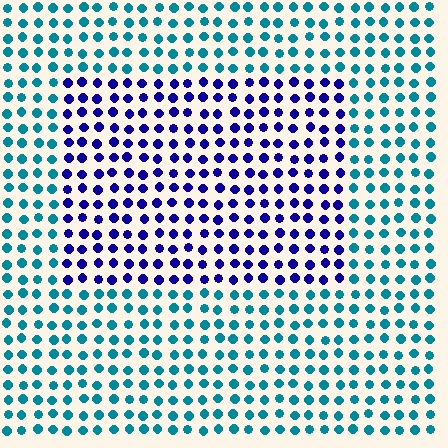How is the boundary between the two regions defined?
The boundary is defined purely by a slight shift in hue (about 59 degrees). Spacing, size, and orientation are identical on both sides.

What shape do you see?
I see a rectangle.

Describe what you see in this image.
The image is filled with small teal elements in a uniform arrangement. A rectangle-shaped region is visible where the elements are tinted to a slightly different hue, forming a subtle color boundary.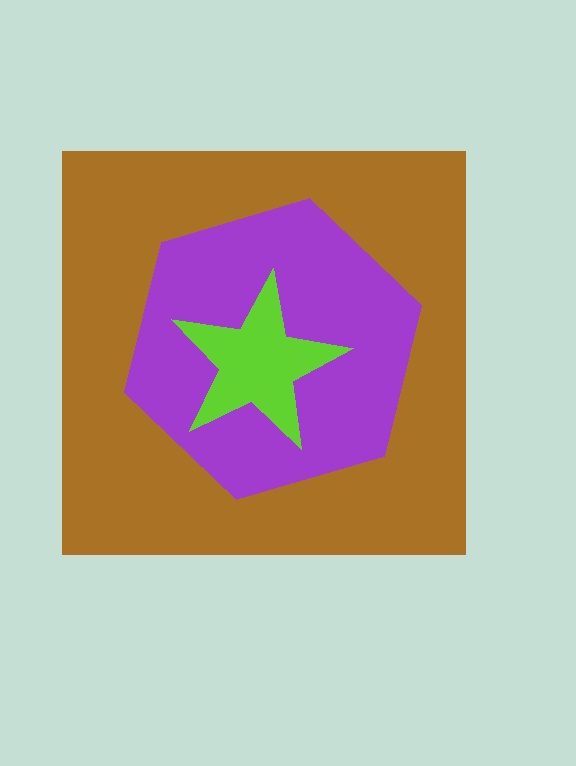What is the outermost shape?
The brown square.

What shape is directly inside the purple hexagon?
The lime star.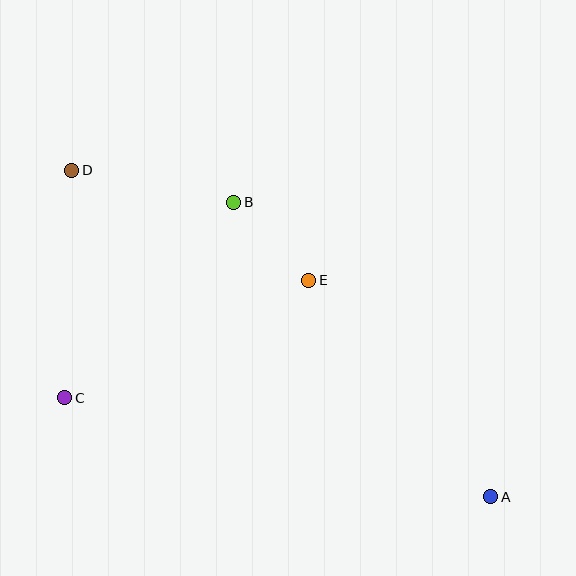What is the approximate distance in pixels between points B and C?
The distance between B and C is approximately 259 pixels.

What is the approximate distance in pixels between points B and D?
The distance between B and D is approximately 165 pixels.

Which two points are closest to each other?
Points B and E are closest to each other.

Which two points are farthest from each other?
Points A and D are farthest from each other.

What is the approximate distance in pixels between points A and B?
The distance between A and B is approximately 391 pixels.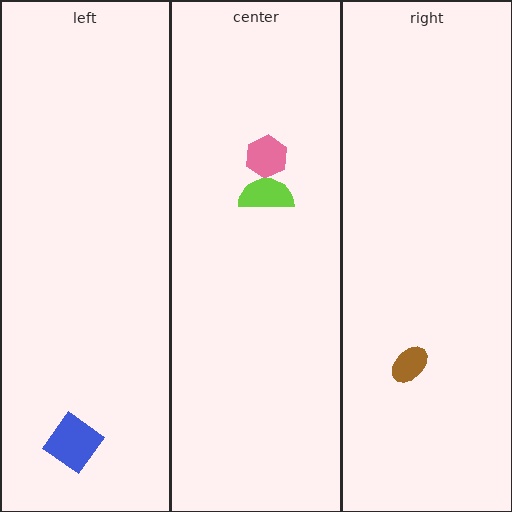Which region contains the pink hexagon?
The center region.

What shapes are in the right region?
The brown ellipse.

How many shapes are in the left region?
1.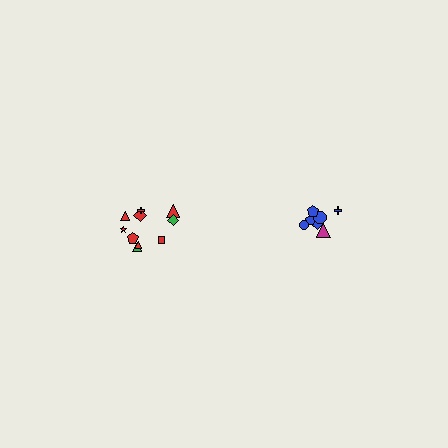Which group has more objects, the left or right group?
The left group.